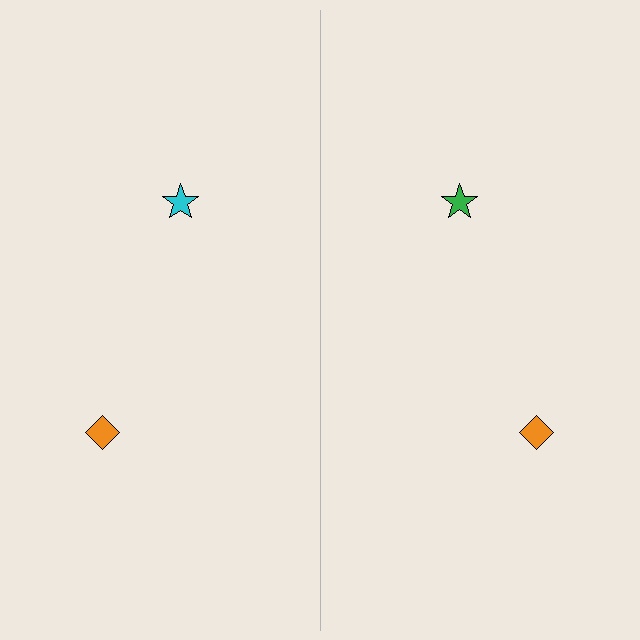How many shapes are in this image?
There are 4 shapes in this image.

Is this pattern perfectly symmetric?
No, the pattern is not perfectly symmetric. The green star on the right side breaks the symmetry — its mirror counterpart is cyan.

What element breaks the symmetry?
The green star on the right side breaks the symmetry — its mirror counterpart is cyan.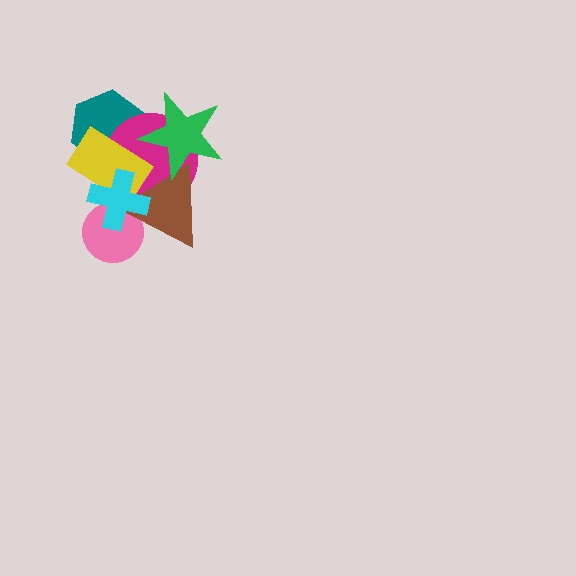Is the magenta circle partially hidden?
Yes, it is partially covered by another shape.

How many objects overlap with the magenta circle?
5 objects overlap with the magenta circle.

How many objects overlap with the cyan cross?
4 objects overlap with the cyan cross.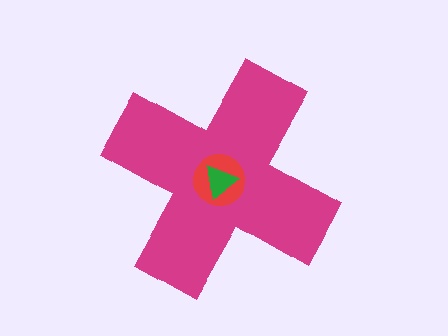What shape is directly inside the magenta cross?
The red circle.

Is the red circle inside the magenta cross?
Yes.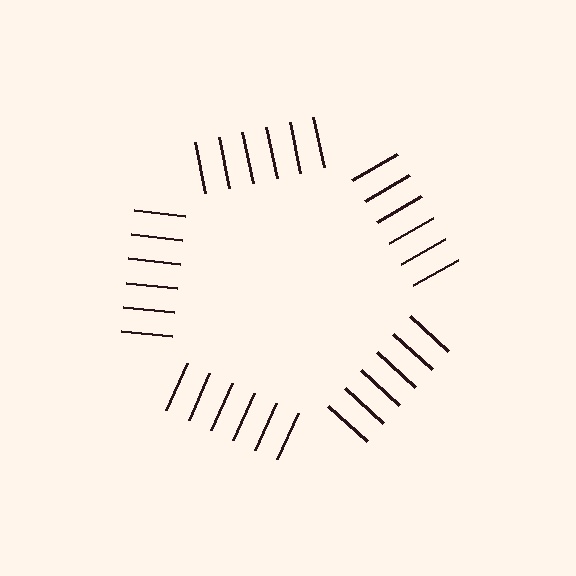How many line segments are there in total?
30 — 6 along each of the 5 edges.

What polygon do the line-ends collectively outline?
An illusory pentagon — the line segments terminate on its edges but no continuous stroke is drawn.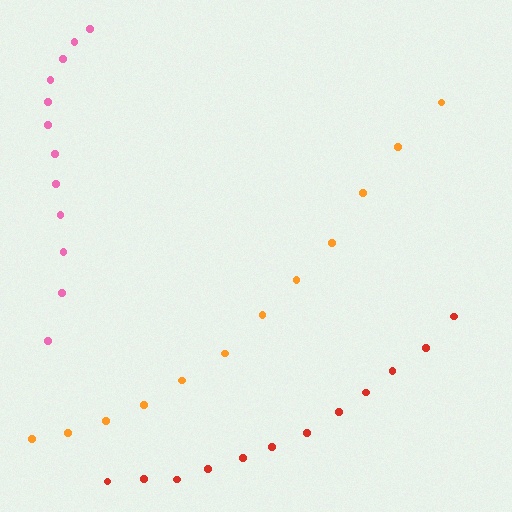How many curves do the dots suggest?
There are 3 distinct paths.